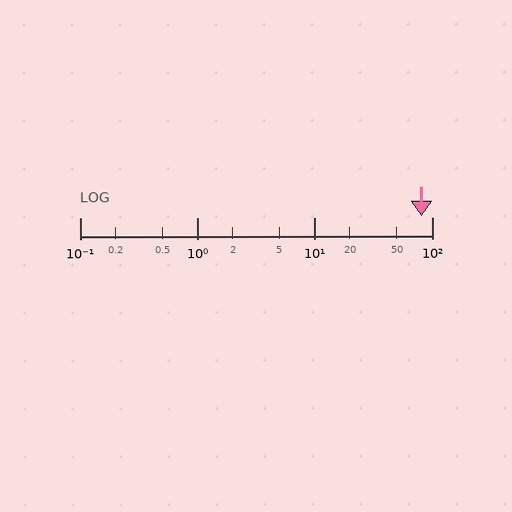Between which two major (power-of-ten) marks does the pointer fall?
The pointer is between 10 and 100.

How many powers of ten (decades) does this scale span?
The scale spans 3 decades, from 0.1 to 100.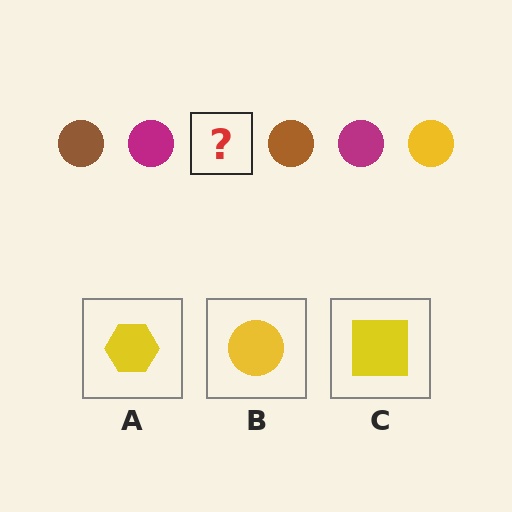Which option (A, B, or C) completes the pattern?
B.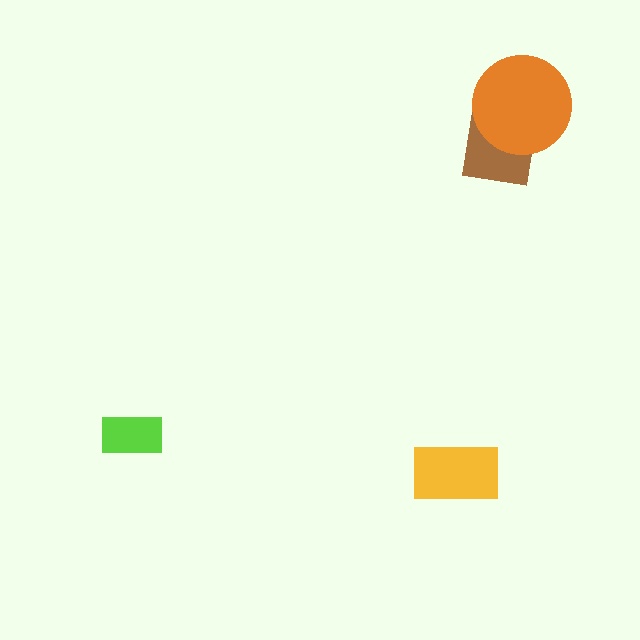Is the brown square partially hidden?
Yes, it is partially covered by another shape.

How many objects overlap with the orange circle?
1 object overlaps with the orange circle.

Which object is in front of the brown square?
The orange circle is in front of the brown square.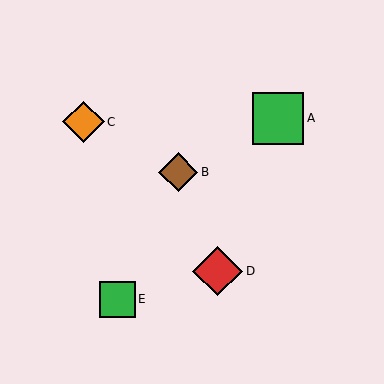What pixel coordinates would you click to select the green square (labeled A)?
Click at (278, 118) to select the green square A.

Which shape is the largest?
The green square (labeled A) is the largest.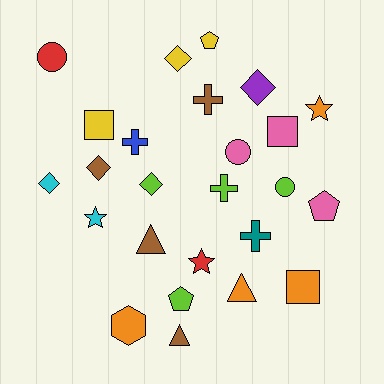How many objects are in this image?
There are 25 objects.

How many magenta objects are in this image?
There are no magenta objects.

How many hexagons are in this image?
There is 1 hexagon.